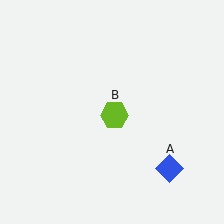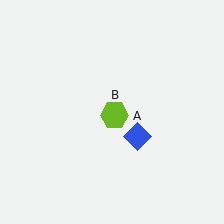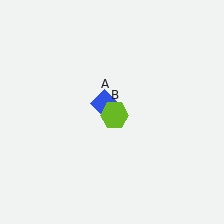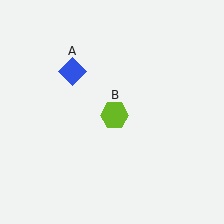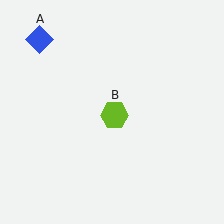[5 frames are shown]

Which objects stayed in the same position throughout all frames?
Lime hexagon (object B) remained stationary.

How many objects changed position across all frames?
1 object changed position: blue diamond (object A).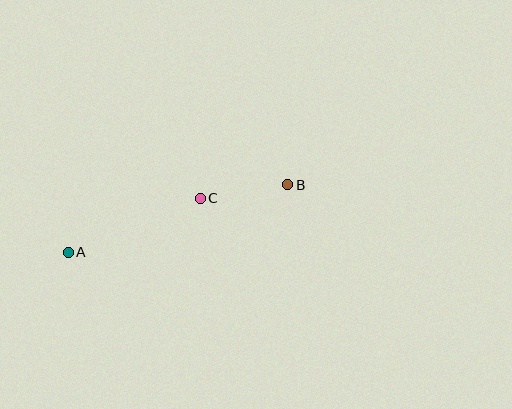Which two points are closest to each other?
Points B and C are closest to each other.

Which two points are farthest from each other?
Points A and B are farthest from each other.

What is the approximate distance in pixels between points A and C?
The distance between A and C is approximately 142 pixels.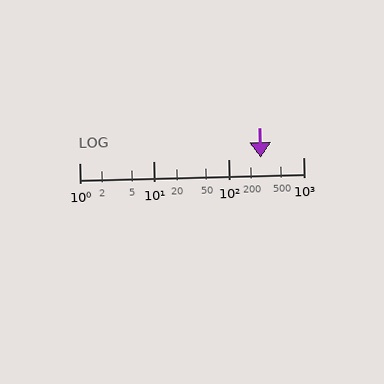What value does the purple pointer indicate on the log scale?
The pointer indicates approximately 270.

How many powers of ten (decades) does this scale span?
The scale spans 3 decades, from 1 to 1000.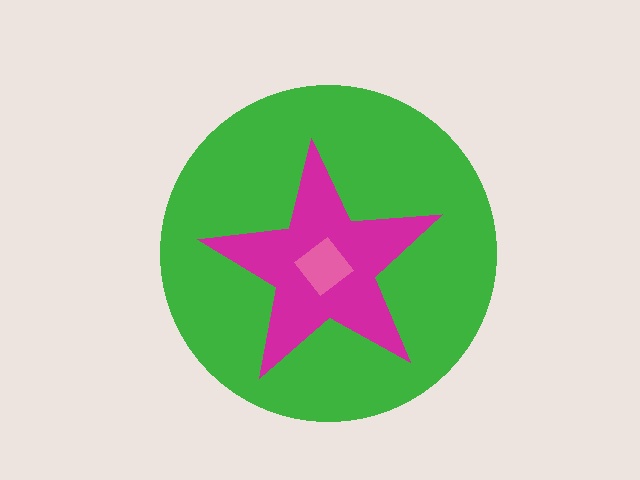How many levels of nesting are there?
3.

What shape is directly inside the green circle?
The magenta star.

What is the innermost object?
The pink diamond.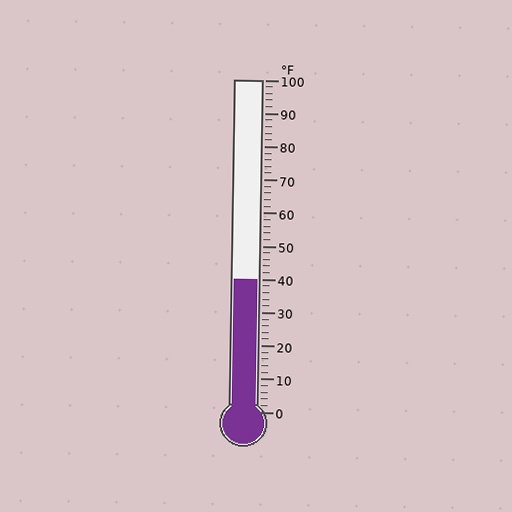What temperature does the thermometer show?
The thermometer shows approximately 40°F.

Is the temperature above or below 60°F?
The temperature is below 60°F.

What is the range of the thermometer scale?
The thermometer scale ranges from 0°F to 100°F.